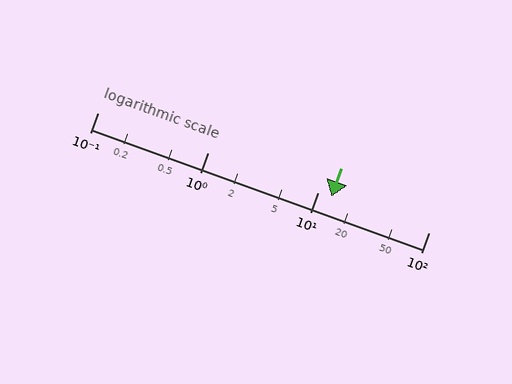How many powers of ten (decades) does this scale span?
The scale spans 3 decades, from 0.1 to 100.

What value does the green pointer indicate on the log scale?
The pointer indicates approximately 13.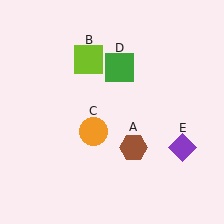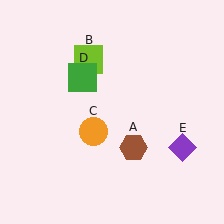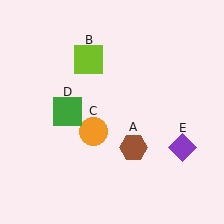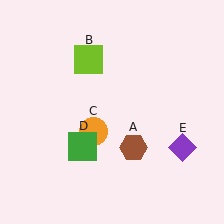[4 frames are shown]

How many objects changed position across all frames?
1 object changed position: green square (object D).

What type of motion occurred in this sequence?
The green square (object D) rotated counterclockwise around the center of the scene.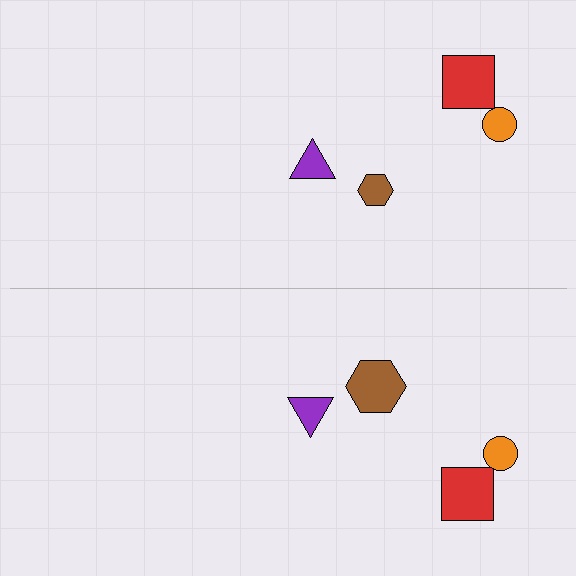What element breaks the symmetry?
The brown hexagon on the bottom side has a different size than its mirror counterpart.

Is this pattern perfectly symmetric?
No, the pattern is not perfectly symmetric. The brown hexagon on the bottom side has a different size than its mirror counterpart.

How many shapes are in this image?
There are 8 shapes in this image.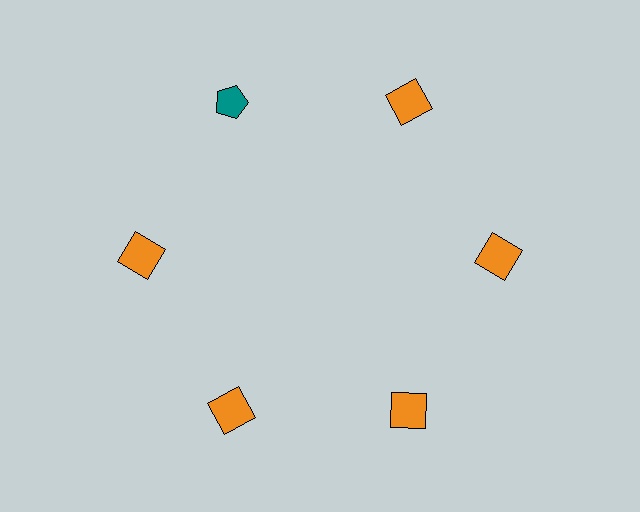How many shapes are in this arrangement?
There are 6 shapes arranged in a ring pattern.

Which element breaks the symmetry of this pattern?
The teal pentagon at roughly the 11 o'clock position breaks the symmetry. All other shapes are orange squares.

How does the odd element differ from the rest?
It differs in both color (teal instead of orange) and shape (pentagon instead of square).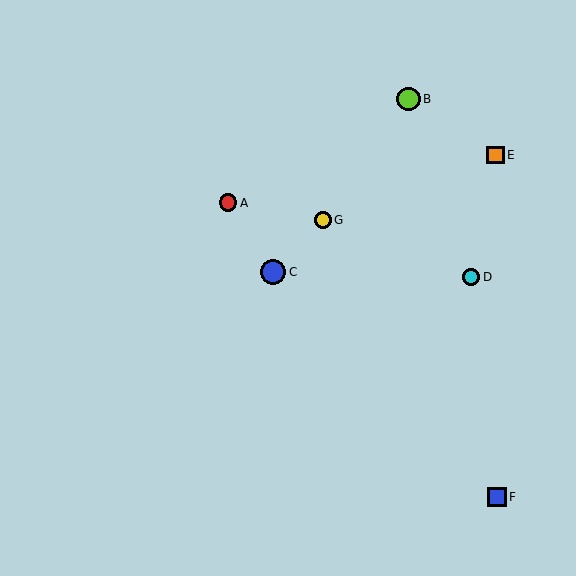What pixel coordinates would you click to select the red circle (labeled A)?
Click at (228, 203) to select the red circle A.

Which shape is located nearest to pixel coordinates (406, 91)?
The lime circle (labeled B) at (409, 99) is nearest to that location.